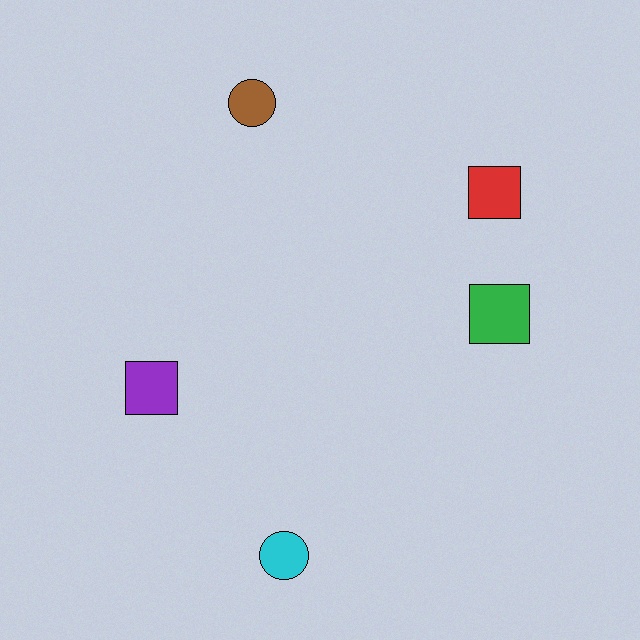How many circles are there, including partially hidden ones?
There are 2 circles.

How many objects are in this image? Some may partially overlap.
There are 5 objects.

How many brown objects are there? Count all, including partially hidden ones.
There is 1 brown object.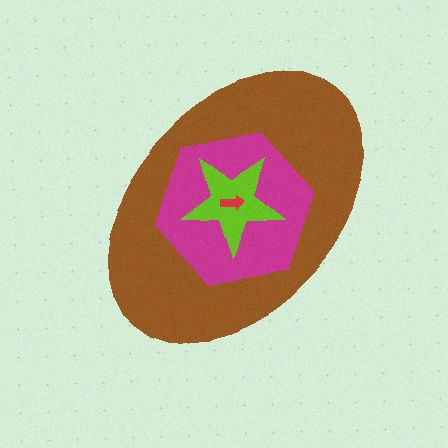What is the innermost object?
The red arrow.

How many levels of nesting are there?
4.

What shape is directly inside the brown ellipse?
The magenta hexagon.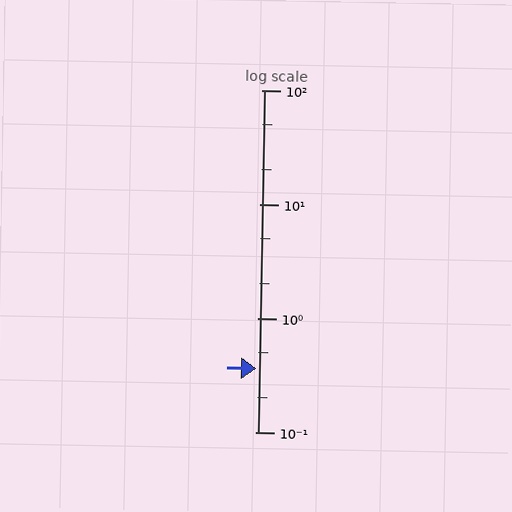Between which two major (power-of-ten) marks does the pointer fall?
The pointer is between 0.1 and 1.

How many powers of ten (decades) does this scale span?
The scale spans 3 decades, from 0.1 to 100.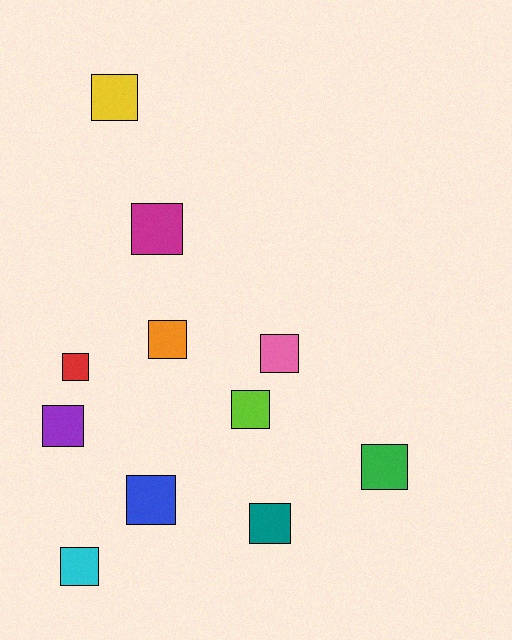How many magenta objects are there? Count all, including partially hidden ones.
There is 1 magenta object.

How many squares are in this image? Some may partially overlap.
There are 11 squares.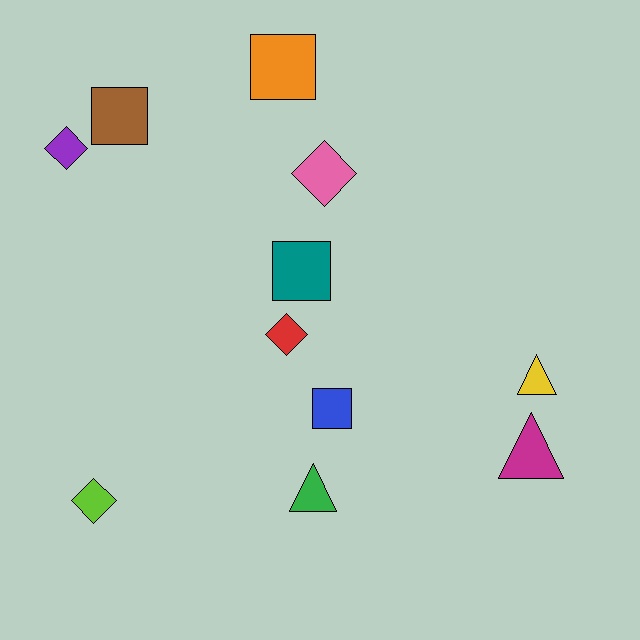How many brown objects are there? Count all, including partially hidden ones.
There is 1 brown object.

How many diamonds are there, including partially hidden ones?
There are 4 diamonds.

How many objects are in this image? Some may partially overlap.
There are 11 objects.